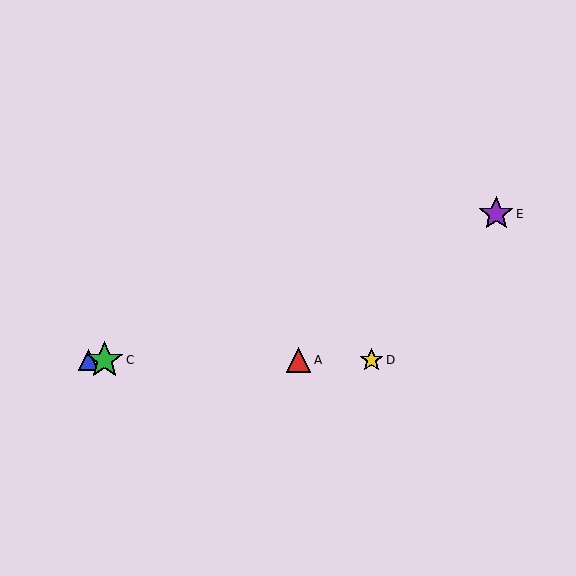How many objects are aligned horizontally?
4 objects (A, B, C, D) are aligned horizontally.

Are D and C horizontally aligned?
Yes, both are at y≈360.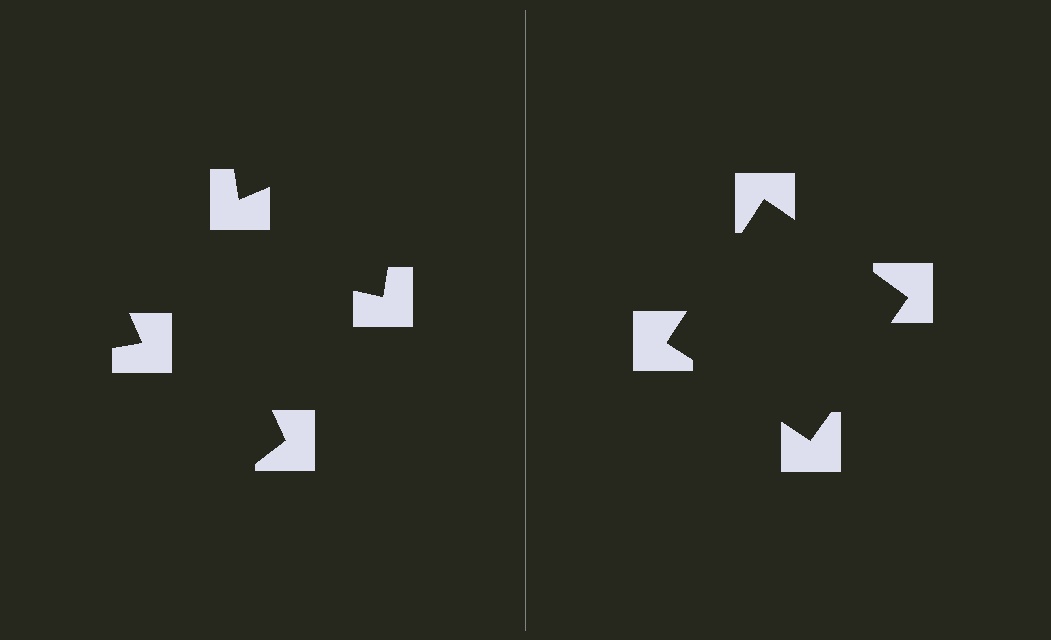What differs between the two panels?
The notched squares are positioned identically on both sides; only the wedge orientations differ. On the right they align to a square; on the left they are misaligned.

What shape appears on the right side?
An illusory square.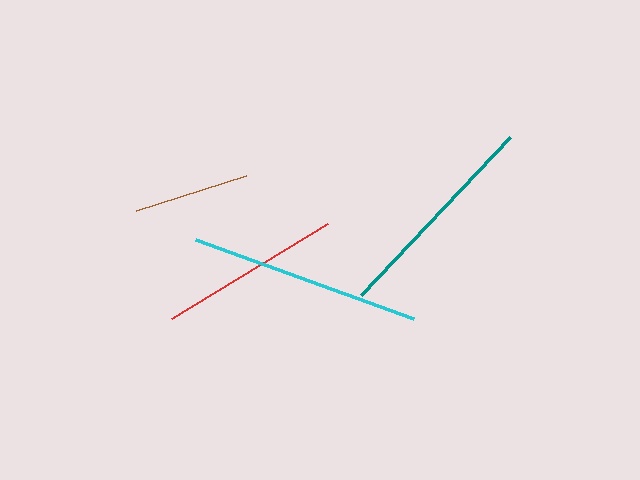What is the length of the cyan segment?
The cyan segment is approximately 232 pixels long.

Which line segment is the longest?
The cyan line is the longest at approximately 232 pixels.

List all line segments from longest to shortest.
From longest to shortest: cyan, teal, red, brown.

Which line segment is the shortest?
The brown line is the shortest at approximately 115 pixels.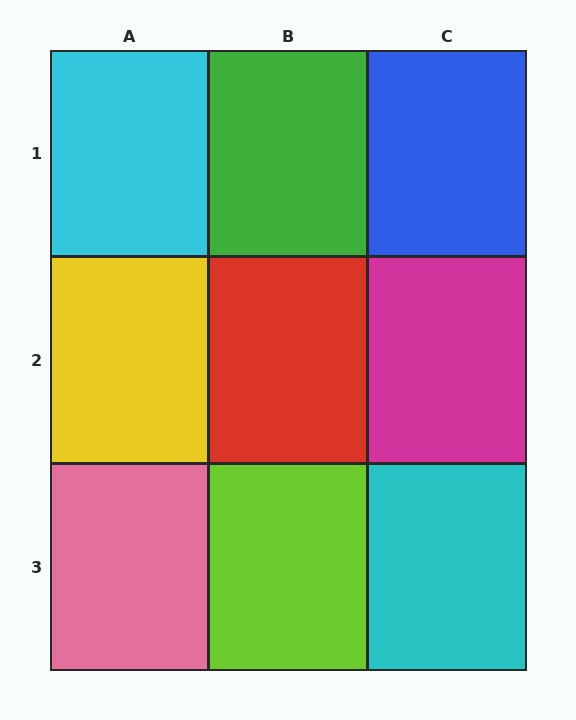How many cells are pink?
1 cell is pink.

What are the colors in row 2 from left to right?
Yellow, red, magenta.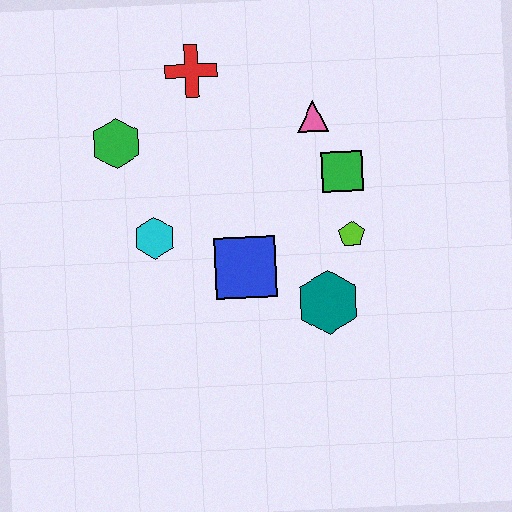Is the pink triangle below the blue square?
No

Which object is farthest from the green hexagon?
The teal hexagon is farthest from the green hexagon.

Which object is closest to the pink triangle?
The green square is closest to the pink triangle.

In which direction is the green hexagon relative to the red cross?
The green hexagon is to the left of the red cross.